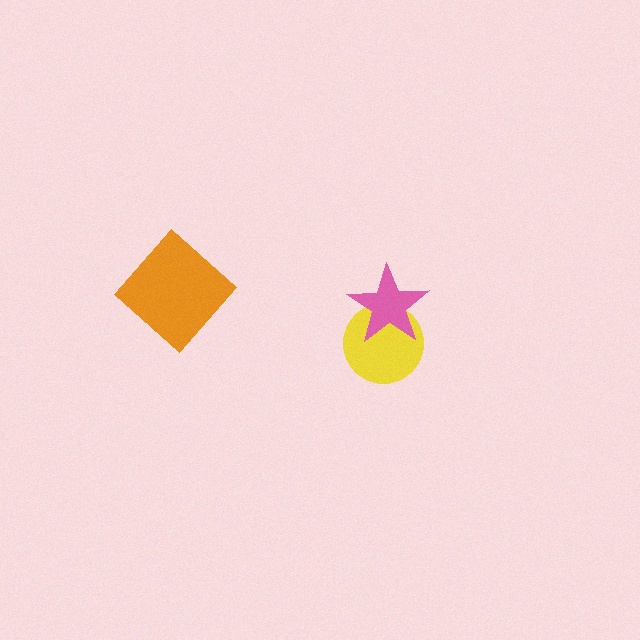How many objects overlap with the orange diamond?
0 objects overlap with the orange diamond.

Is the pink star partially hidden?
No, no other shape covers it.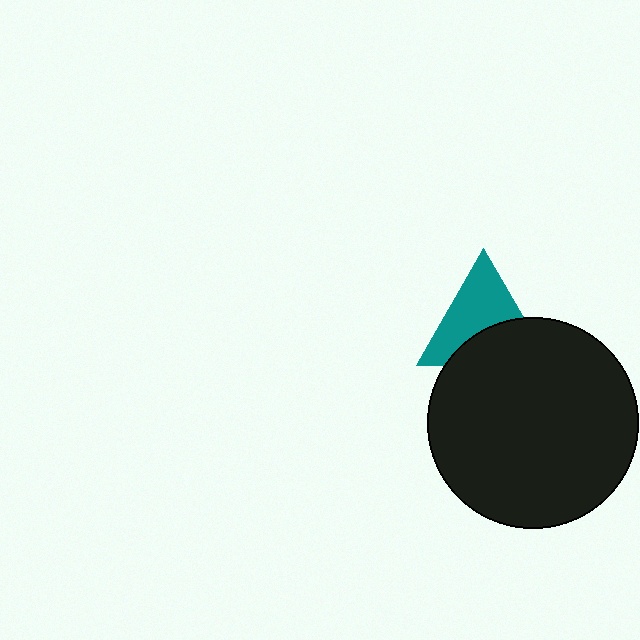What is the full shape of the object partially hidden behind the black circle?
The partially hidden object is a teal triangle.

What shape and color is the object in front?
The object in front is a black circle.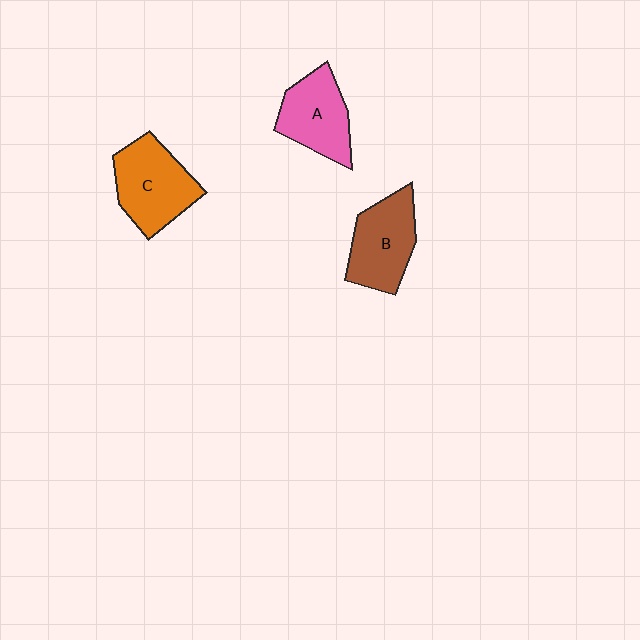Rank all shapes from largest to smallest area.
From largest to smallest: C (orange), B (brown), A (pink).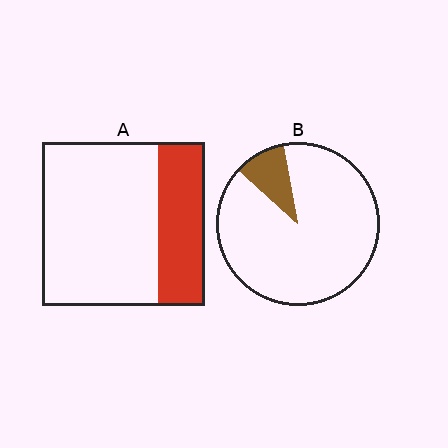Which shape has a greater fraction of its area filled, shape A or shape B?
Shape A.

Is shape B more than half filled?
No.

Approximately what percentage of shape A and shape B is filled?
A is approximately 30% and B is approximately 10%.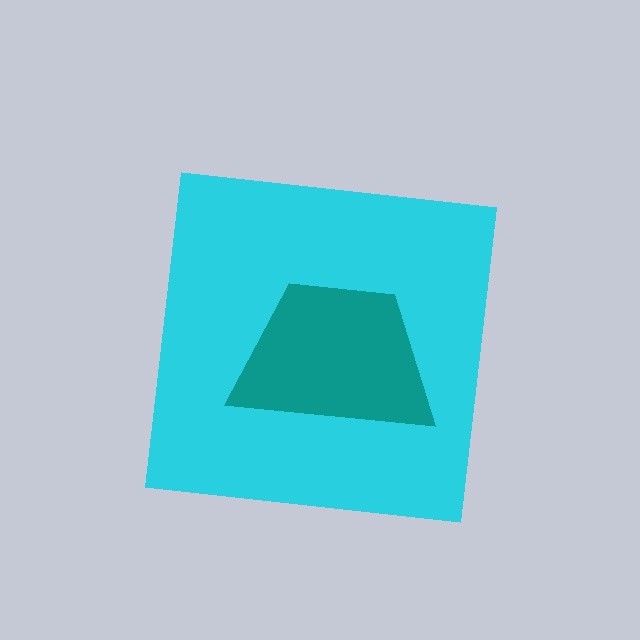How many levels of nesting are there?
2.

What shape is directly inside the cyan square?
The teal trapezoid.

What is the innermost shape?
The teal trapezoid.